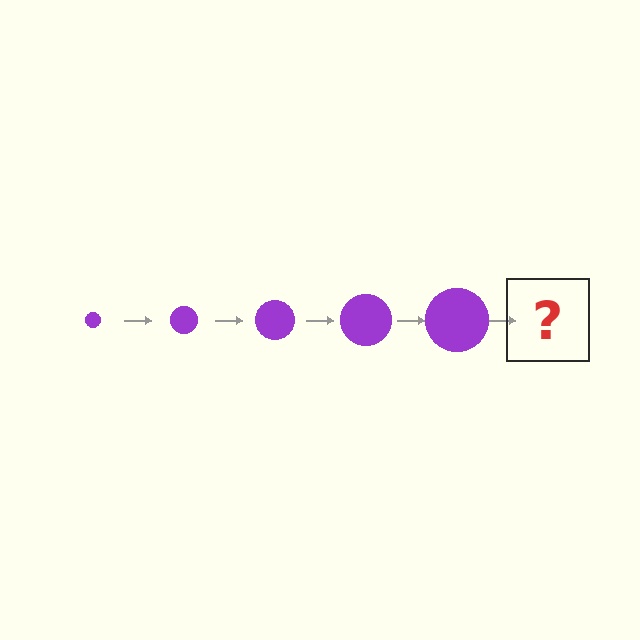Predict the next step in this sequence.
The next step is a purple circle, larger than the previous one.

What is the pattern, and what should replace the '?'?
The pattern is that the circle gets progressively larger each step. The '?' should be a purple circle, larger than the previous one.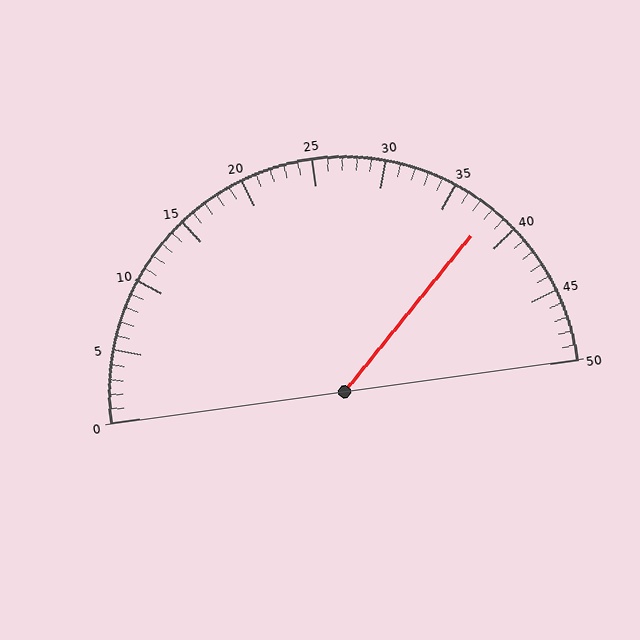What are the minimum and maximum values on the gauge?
The gauge ranges from 0 to 50.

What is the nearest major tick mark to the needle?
The nearest major tick mark is 40.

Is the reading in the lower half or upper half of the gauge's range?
The reading is in the upper half of the range (0 to 50).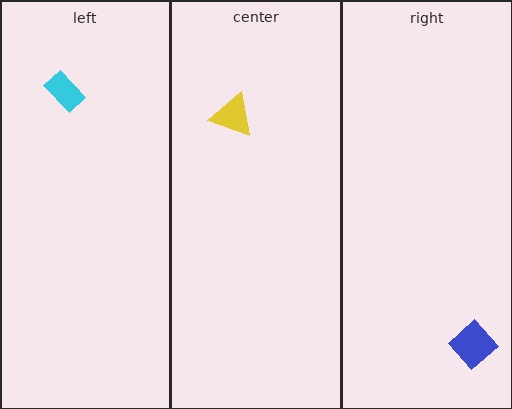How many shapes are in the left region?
1.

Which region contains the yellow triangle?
The center region.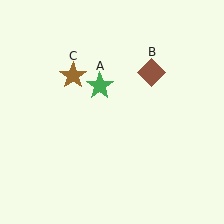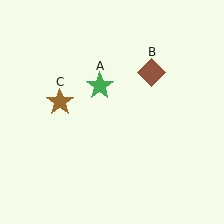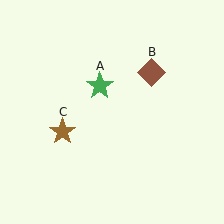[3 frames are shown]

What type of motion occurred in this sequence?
The brown star (object C) rotated counterclockwise around the center of the scene.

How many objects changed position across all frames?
1 object changed position: brown star (object C).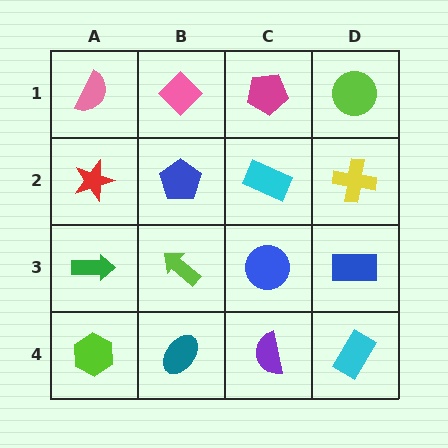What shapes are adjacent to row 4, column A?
A green arrow (row 3, column A), a teal ellipse (row 4, column B).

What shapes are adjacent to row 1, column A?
A red star (row 2, column A), a pink diamond (row 1, column B).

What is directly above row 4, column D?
A blue rectangle.